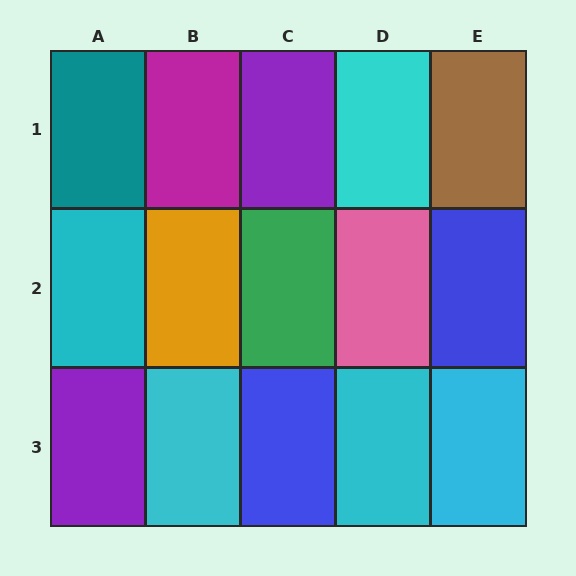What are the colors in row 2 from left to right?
Cyan, orange, green, pink, blue.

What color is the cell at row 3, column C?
Blue.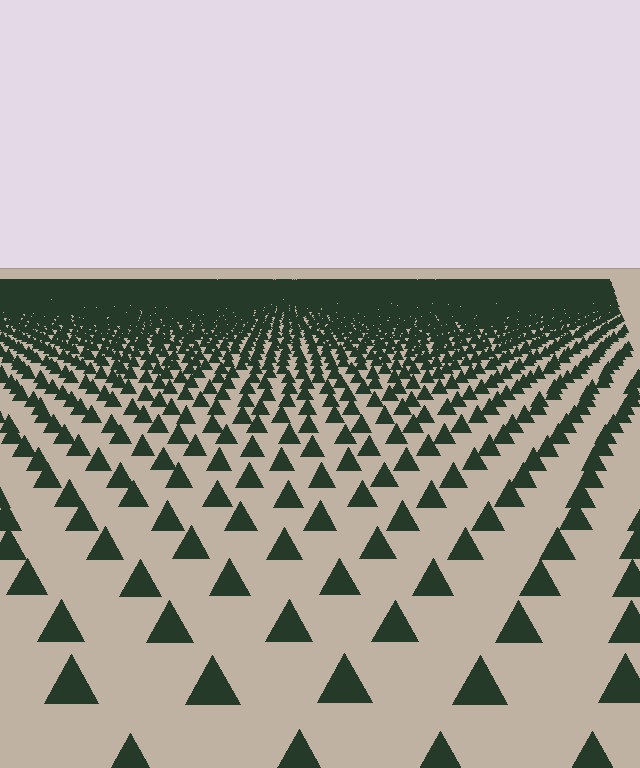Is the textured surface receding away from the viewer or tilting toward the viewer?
The surface is receding away from the viewer. Texture elements get smaller and denser toward the top.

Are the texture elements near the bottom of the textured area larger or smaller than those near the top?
Larger. Near the bottom, elements are closer to the viewer and appear at a bigger on-screen size.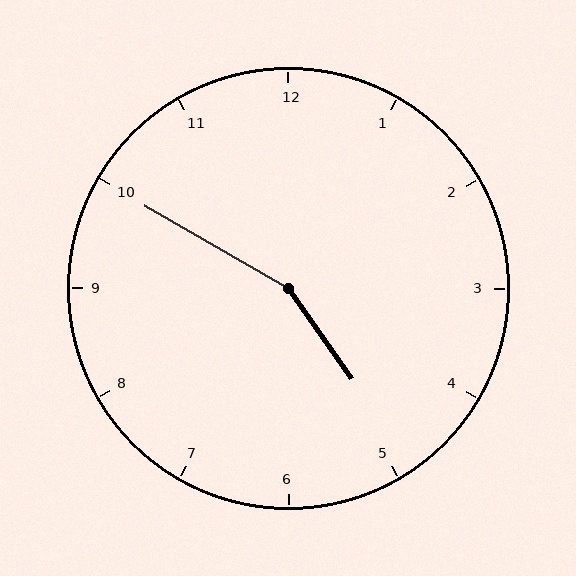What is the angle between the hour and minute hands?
Approximately 155 degrees.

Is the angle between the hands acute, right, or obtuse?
It is obtuse.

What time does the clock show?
4:50.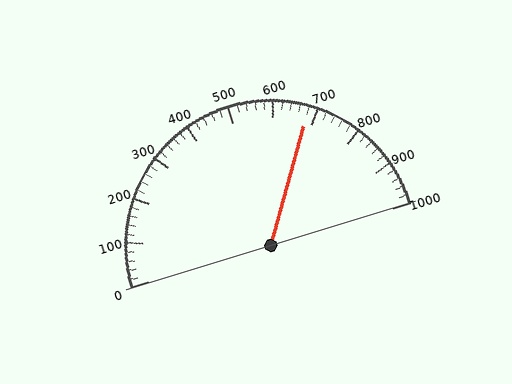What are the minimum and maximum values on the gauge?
The gauge ranges from 0 to 1000.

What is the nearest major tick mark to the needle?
The nearest major tick mark is 700.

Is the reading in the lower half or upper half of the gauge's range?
The reading is in the upper half of the range (0 to 1000).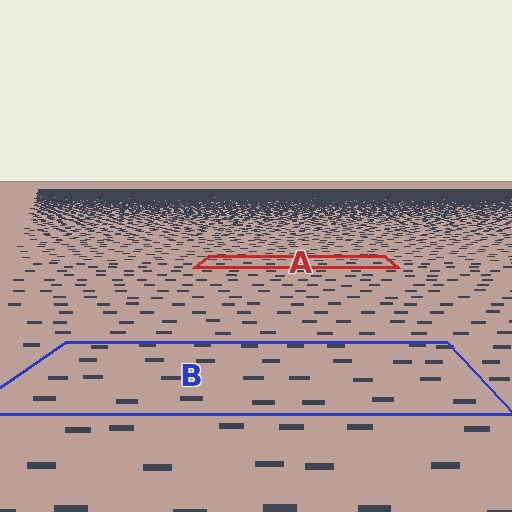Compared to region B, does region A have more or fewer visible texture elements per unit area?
Region A has more texture elements per unit area — they are packed more densely because it is farther away.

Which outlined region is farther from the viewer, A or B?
Region A is farther from the viewer — the texture elements inside it appear smaller and more densely packed.